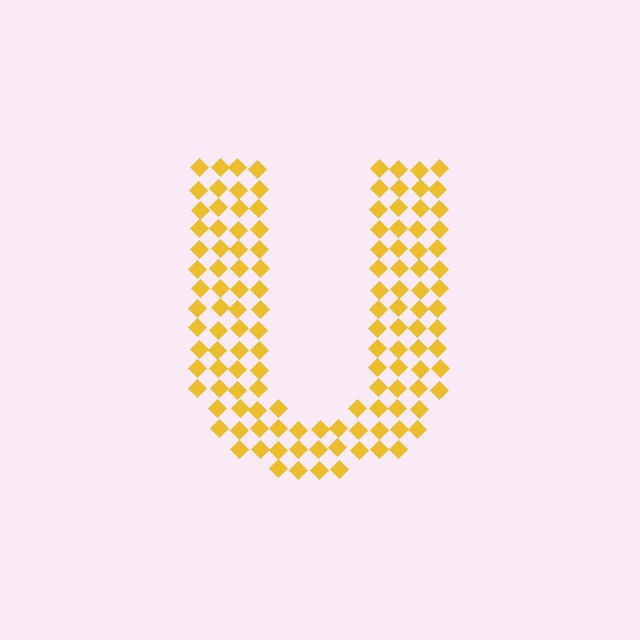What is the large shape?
The large shape is the letter U.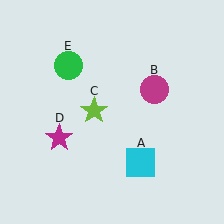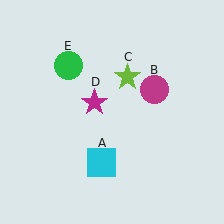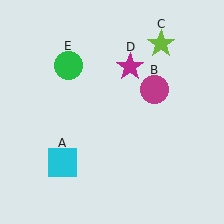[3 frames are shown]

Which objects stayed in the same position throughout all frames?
Magenta circle (object B) and green circle (object E) remained stationary.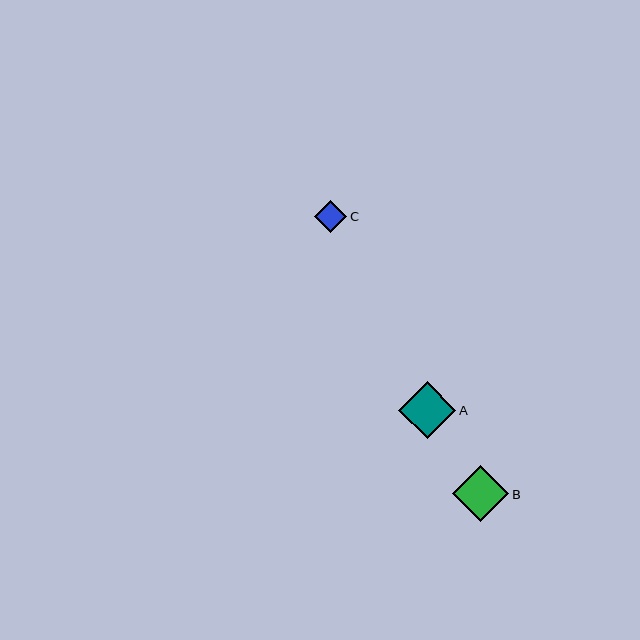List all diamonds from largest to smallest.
From largest to smallest: A, B, C.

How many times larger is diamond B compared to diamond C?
Diamond B is approximately 1.7 times the size of diamond C.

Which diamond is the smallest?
Diamond C is the smallest with a size of approximately 33 pixels.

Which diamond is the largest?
Diamond A is the largest with a size of approximately 57 pixels.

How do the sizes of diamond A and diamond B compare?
Diamond A and diamond B are approximately the same size.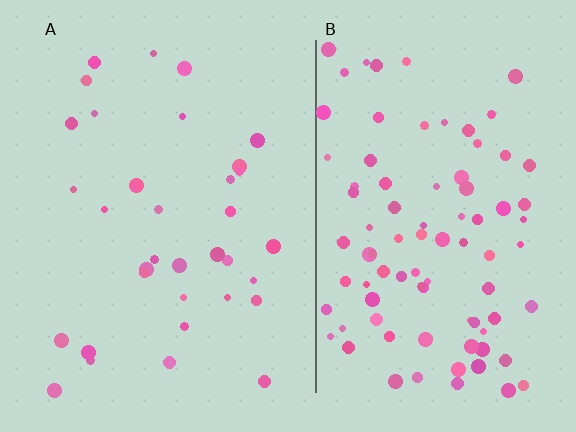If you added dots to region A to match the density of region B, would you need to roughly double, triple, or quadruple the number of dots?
Approximately triple.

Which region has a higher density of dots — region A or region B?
B (the right).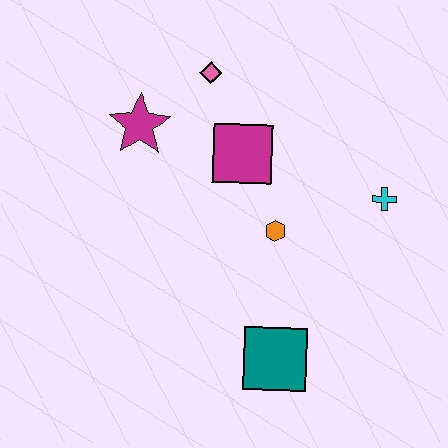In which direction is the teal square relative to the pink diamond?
The teal square is below the pink diamond.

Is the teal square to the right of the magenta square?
Yes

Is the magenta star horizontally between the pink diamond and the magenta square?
No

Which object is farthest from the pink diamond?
The teal square is farthest from the pink diamond.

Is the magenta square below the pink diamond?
Yes